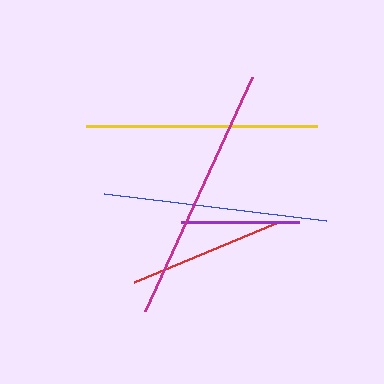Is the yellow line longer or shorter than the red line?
The yellow line is longer than the red line.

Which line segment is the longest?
The magenta line is the longest at approximately 258 pixels.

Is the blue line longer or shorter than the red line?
The blue line is longer than the red line.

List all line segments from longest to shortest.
From longest to shortest: magenta, yellow, blue, red, purple.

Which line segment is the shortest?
The purple line is the shortest at approximately 118 pixels.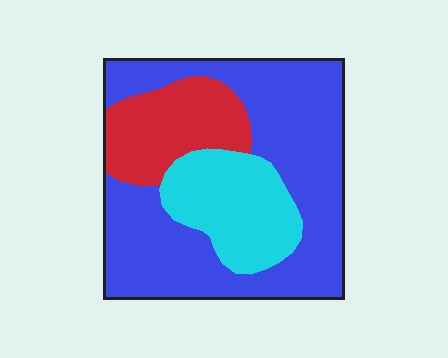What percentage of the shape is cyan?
Cyan covers 21% of the shape.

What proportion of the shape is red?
Red covers about 20% of the shape.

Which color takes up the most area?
Blue, at roughly 60%.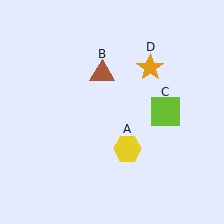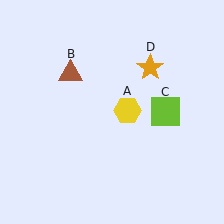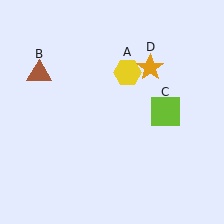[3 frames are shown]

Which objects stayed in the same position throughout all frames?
Lime square (object C) and orange star (object D) remained stationary.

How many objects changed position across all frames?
2 objects changed position: yellow hexagon (object A), brown triangle (object B).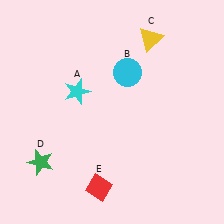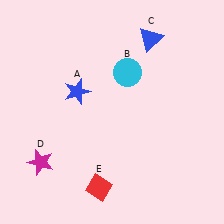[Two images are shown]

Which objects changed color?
A changed from cyan to blue. C changed from yellow to blue. D changed from green to magenta.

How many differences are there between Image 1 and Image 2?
There are 3 differences between the two images.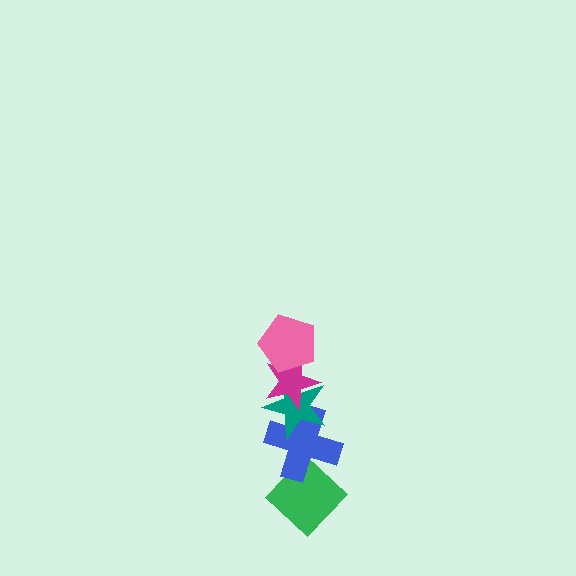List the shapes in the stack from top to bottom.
From top to bottom: the pink pentagon, the magenta star, the teal star, the blue cross, the green diamond.